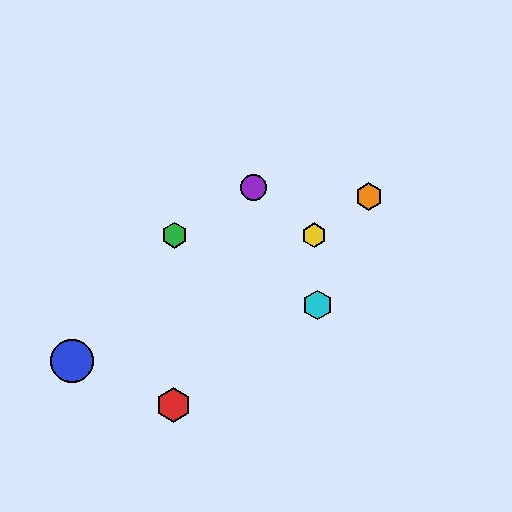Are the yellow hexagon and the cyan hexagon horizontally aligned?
No, the yellow hexagon is at y≈235 and the cyan hexagon is at y≈305.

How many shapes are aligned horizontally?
2 shapes (the green hexagon, the yellow hexagon) are aligned horizontally.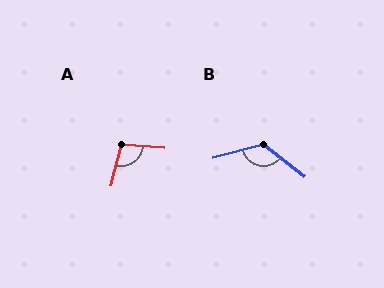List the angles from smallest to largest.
A (101°), B (127°).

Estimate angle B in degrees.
Approximately 127 degrees.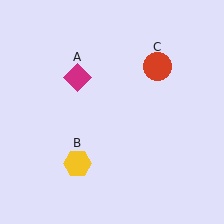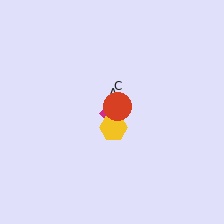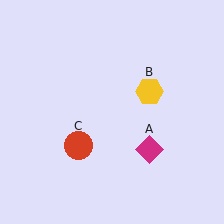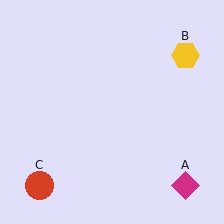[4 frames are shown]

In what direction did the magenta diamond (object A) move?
The magenta diamond (object A) moved down and to the right.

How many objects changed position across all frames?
3 objects changed position: magenta diamond (object A), yellow hexagon (object B), red circle (object C).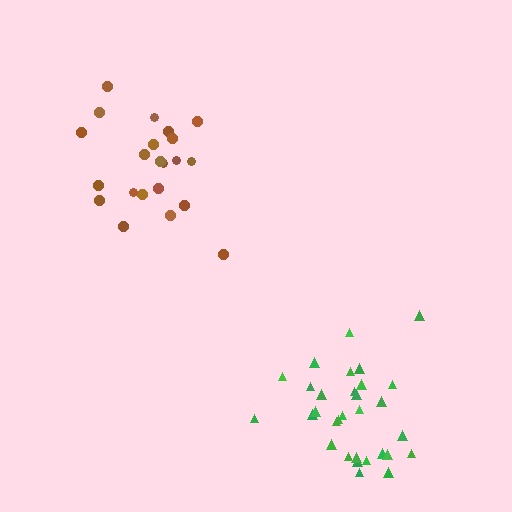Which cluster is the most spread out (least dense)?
Brown.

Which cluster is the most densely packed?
Green.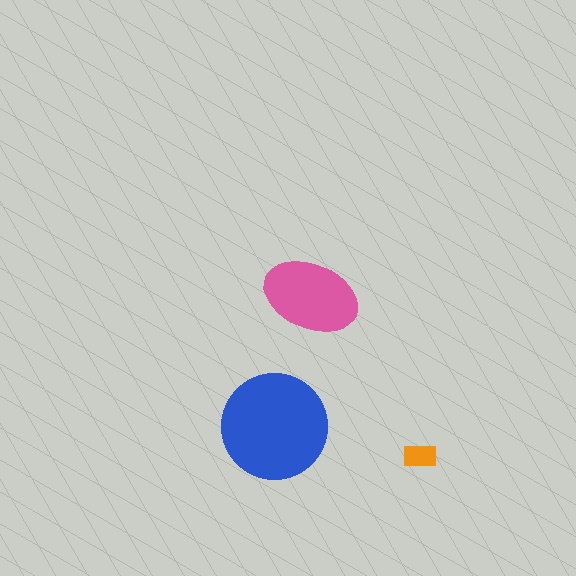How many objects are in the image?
There are 3 objects in the image.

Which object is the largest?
The blue circle.